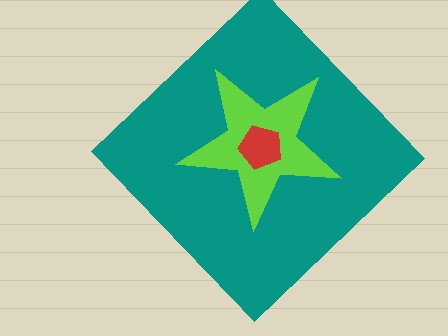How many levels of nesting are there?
3.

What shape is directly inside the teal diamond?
The lime star.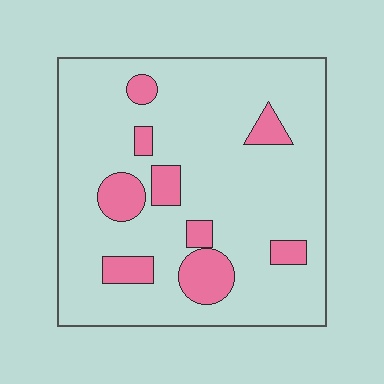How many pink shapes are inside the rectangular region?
9.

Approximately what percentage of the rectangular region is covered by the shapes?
Approximately 15%.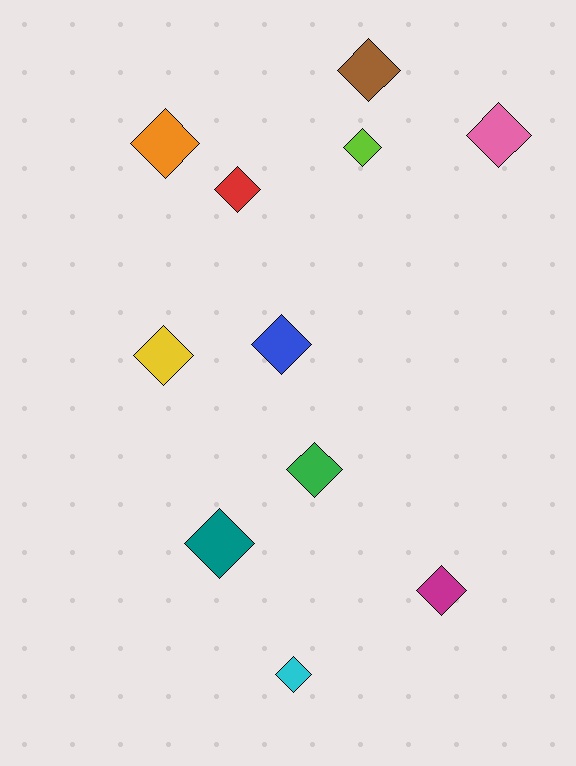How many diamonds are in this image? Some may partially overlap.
There are 11 diamonds.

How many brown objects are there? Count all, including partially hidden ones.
There is 1 brown object.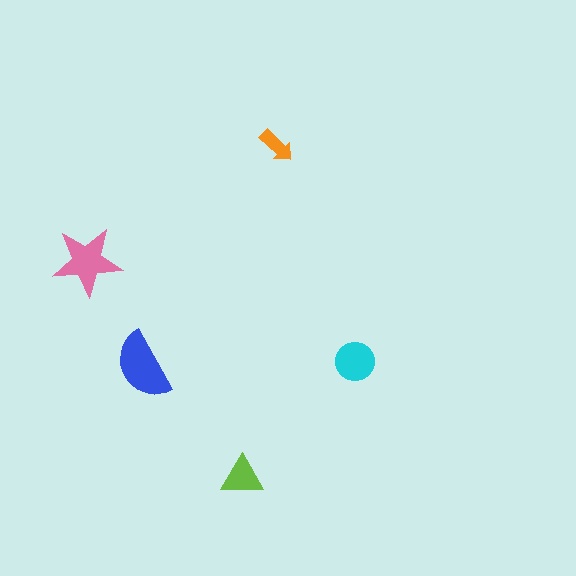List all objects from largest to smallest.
The blue semicircle, the pink star, the cyan circle, the lime triangle, the orange arrow.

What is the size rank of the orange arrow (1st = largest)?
5th.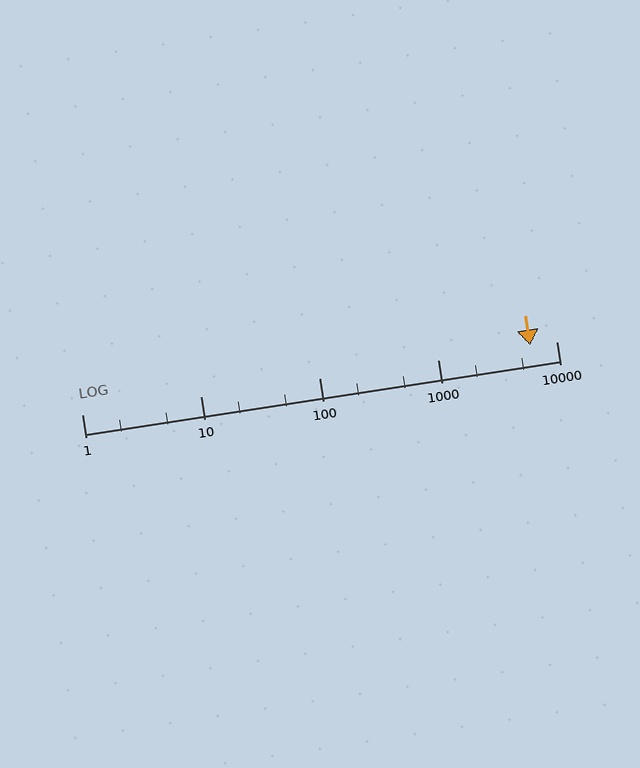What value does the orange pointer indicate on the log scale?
The pointer indicates approximately 6000.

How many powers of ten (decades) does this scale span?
The scale spans 4 decades, from 1 to 10000.